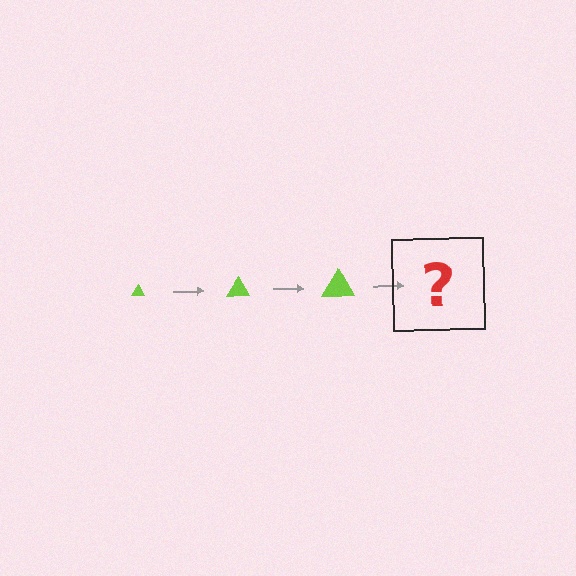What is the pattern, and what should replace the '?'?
The pattern is that the triangle gets progressively larger each step. The '?' should be a lime triangle, larger than the previous one.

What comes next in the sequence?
The next element should be a lime triangle, larger than the previous one.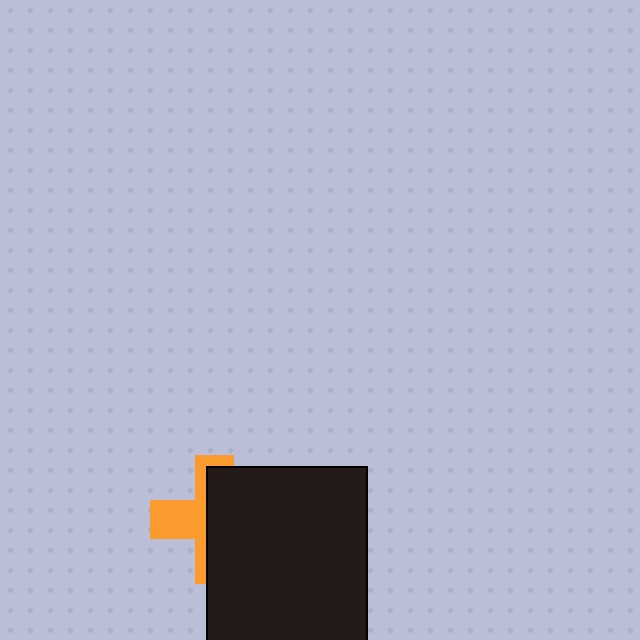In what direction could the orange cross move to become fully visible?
The orange cross could move left. That would shift it out from behind the black rectangle entirely.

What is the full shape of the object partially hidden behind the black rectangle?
The partially hidden object is an orange cross.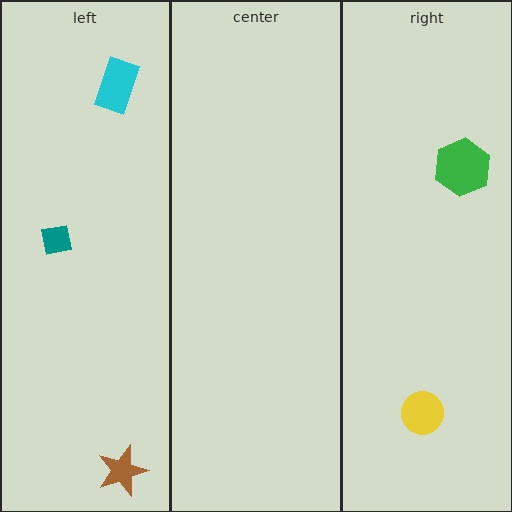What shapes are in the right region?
The green hexagon, the yellow circle.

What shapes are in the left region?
The cyan rectangle, the brown star, the teal square.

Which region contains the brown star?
The left region.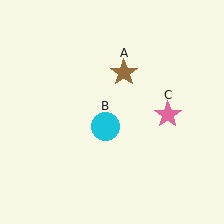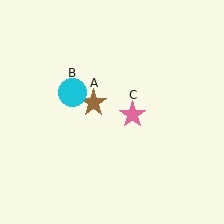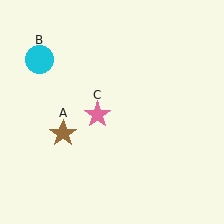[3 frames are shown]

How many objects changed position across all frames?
3 objects changed position: brown star (object A), cyan circle (object B), pink star (object C).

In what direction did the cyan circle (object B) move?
The cyan circle (object B) moved up and to the left.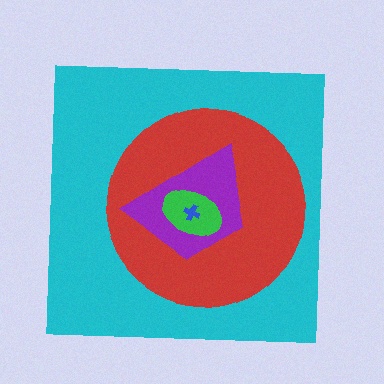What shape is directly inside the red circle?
The purple trapezoid.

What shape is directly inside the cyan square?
The red circle.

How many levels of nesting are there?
5.